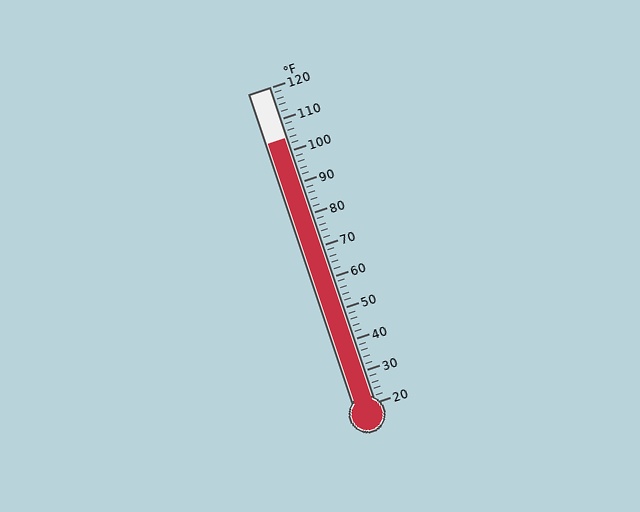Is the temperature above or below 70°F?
The temperature is above 70°F.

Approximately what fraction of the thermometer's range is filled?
The thermometer is filled to approximately 85% of its range.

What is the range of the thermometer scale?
The thermometer scale ranges from 20°F to 120°F.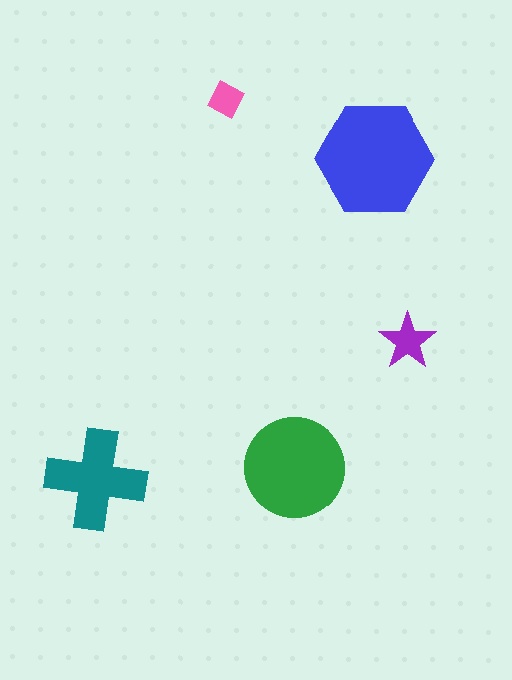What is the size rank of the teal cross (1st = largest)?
3rd.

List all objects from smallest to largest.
The pink square, the purple star, the teal cross, the green circle, the blue hexagon.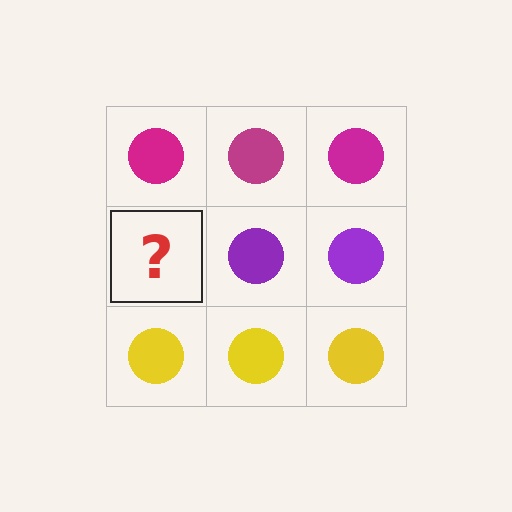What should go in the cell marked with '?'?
The missing cell should contain a purple circle.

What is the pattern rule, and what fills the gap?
The rule is that each row has a consistent color. The gap should be filled with a purple circle.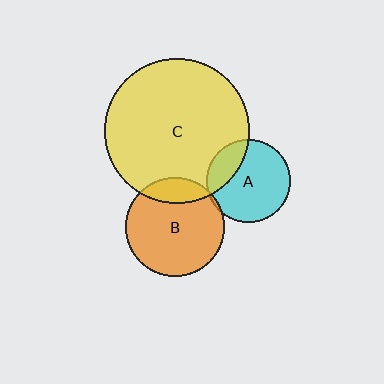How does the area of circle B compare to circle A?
Approximately 1.4 times.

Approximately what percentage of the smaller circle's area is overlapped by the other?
Approximately 25%.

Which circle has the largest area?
Circle C (yellow).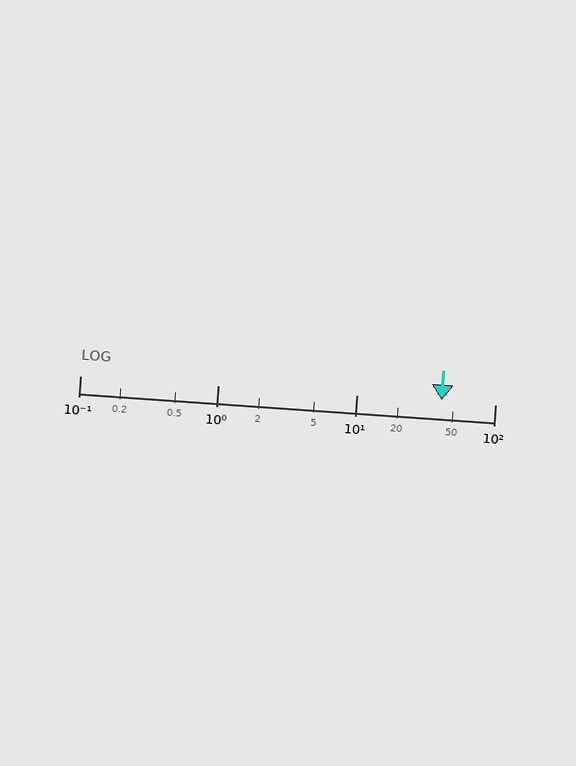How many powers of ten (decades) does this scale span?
The scale spans 3 decades, from 0.1 to 100.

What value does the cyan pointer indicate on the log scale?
The pointer indicates approximately 41.